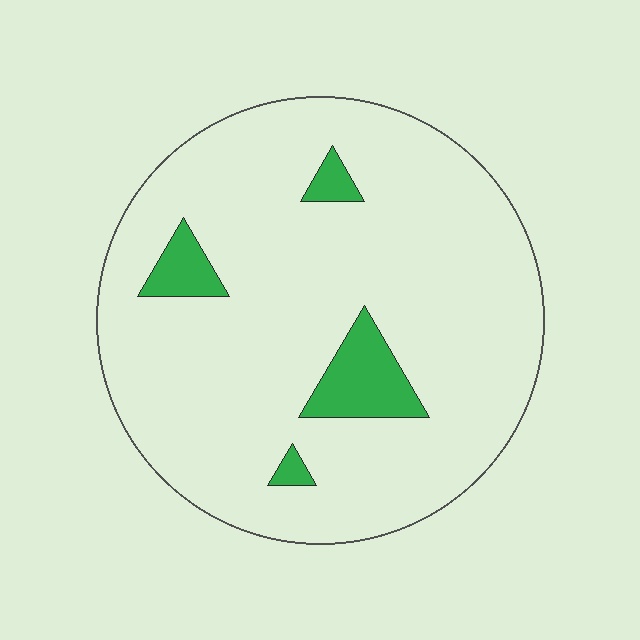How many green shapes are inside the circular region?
4.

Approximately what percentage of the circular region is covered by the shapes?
Approximately 10%.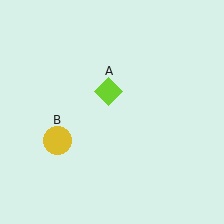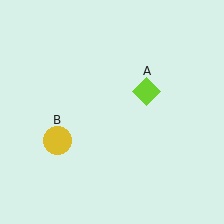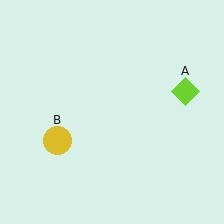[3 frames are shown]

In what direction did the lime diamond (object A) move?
The lime diamond (object A) moved right.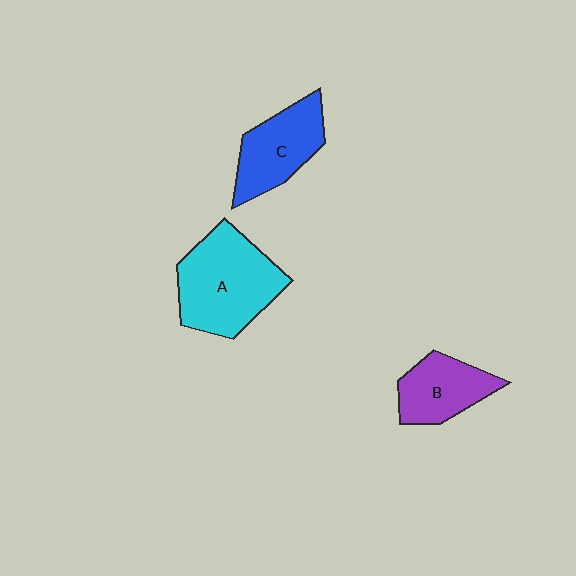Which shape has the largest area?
Shape A (cyan).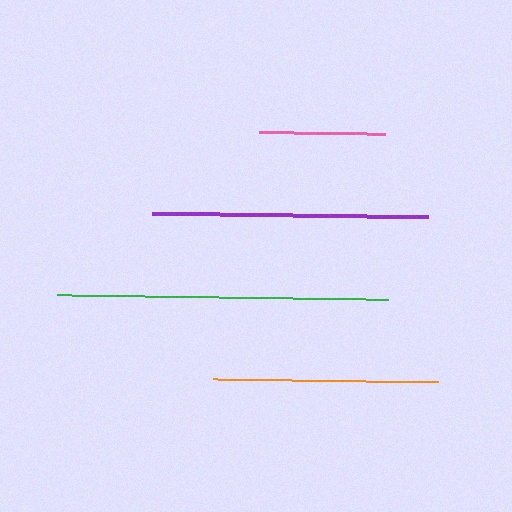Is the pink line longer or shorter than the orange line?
The orange line is longer than the pink line.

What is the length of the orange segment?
The orange segment is approximately 225 pixels long.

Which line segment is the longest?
The green line is the longest at approximately 331 pixels.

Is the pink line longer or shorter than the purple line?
The purple line is longer than the pink line.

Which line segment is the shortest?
The pink line is the shortest at approximately 125 pixels.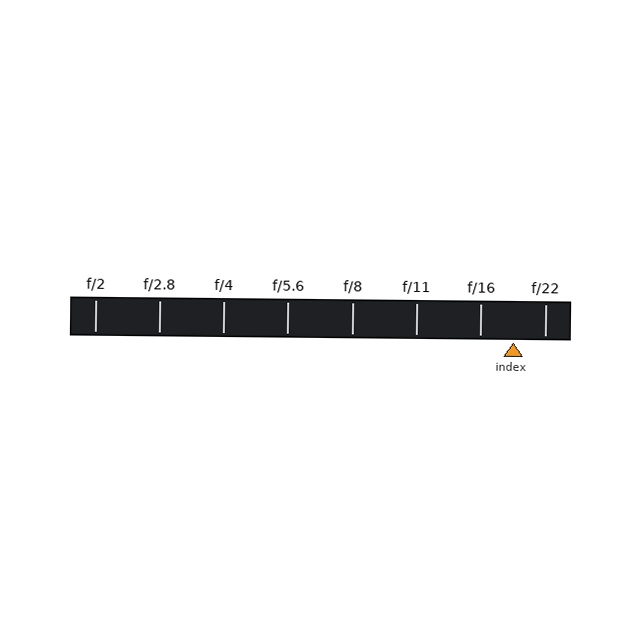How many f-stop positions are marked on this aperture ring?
There are 8 f-stop positions marked.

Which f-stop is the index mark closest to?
The index mark is closest to f/22.